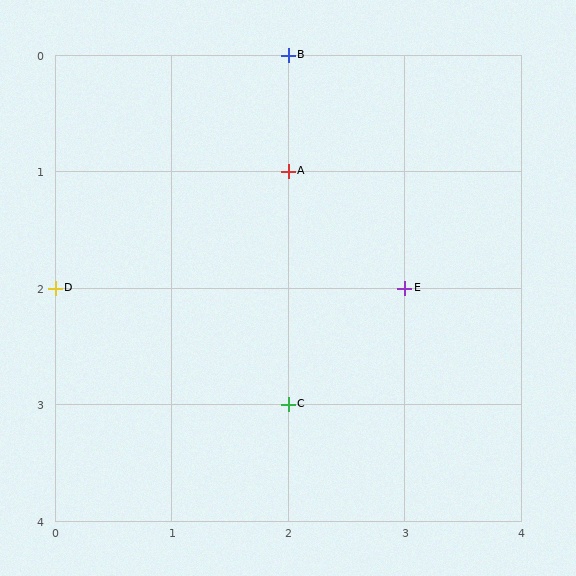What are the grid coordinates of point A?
Point A is at grid coordinates (2, 1).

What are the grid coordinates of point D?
Point D is at grid coordinates (0, 2).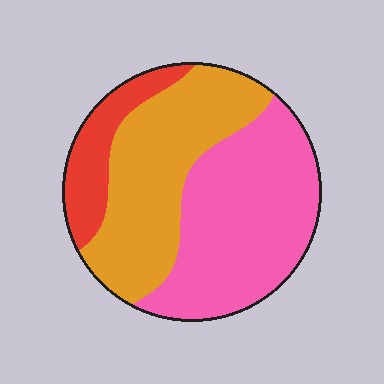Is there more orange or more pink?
Pink.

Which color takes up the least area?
Red, at roughly 15%.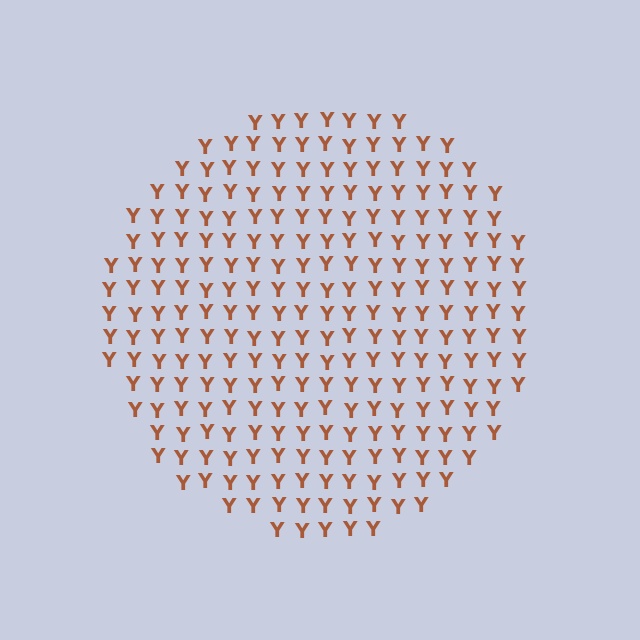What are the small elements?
The small elements are letter Y's.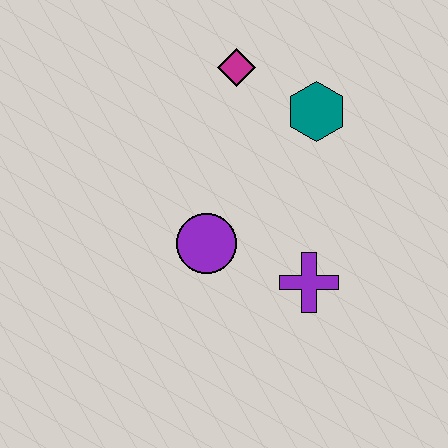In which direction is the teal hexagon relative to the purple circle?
The teal hexagon is above the purple circle.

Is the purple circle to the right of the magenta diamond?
No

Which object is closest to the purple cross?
The purple circle is closest to the purple cross.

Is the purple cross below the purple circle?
Yes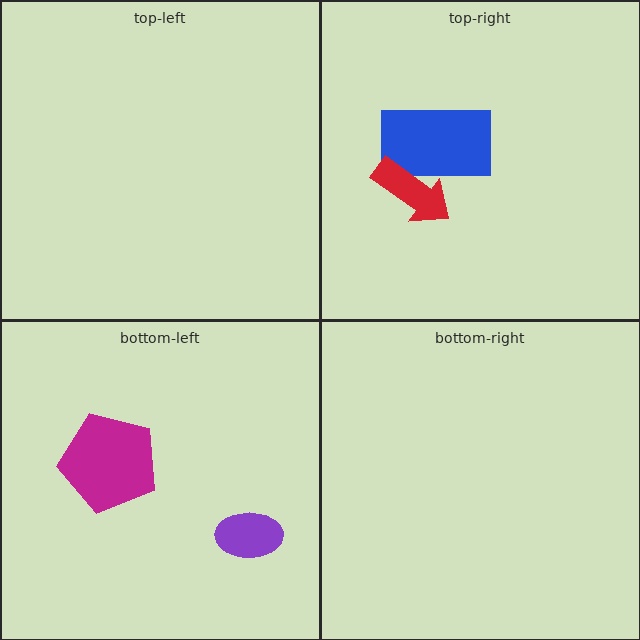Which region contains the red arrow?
The top-right region.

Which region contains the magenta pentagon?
The bottom-left region.